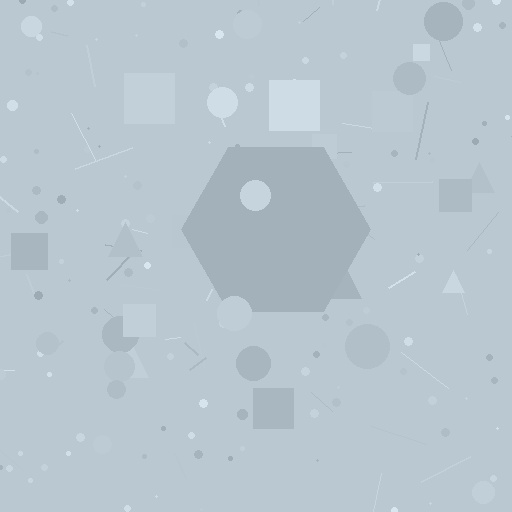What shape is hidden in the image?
A hexagon is hidden in the image.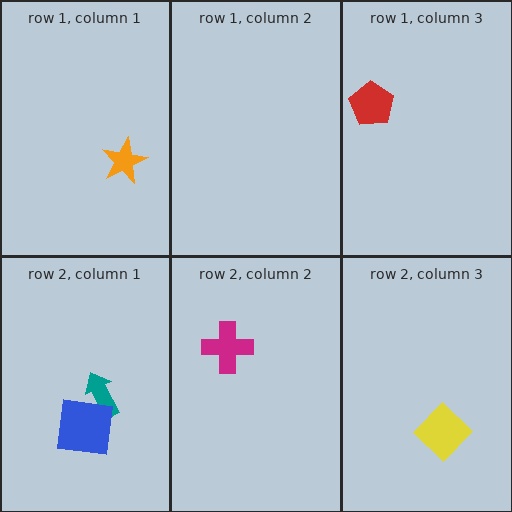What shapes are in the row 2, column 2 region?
The magenta cross.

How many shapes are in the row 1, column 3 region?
1.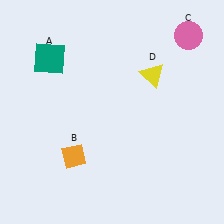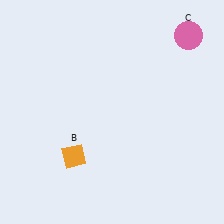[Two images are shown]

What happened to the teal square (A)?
The teal square (A) was removed in Image 2. It was in the top-left area of Image 1.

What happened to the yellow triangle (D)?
The yellow triangle (D) was removed in Image 2. It was in the top-right area of Image 1.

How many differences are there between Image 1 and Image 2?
There are 2 differences between the two images.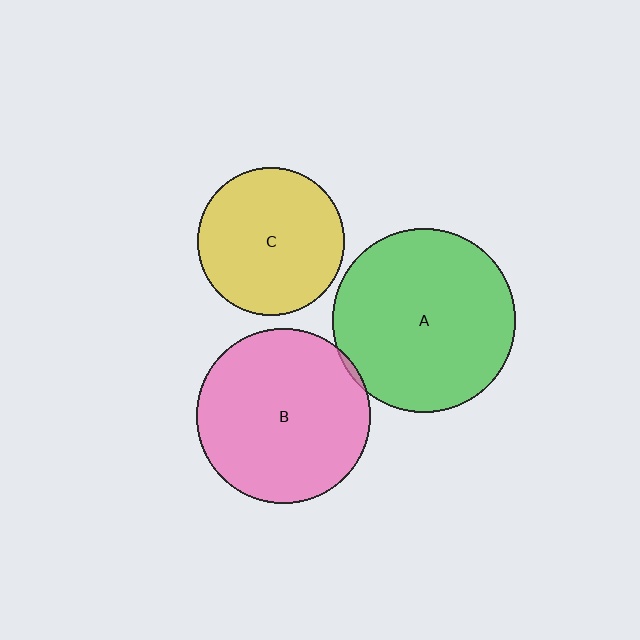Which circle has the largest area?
Circle A (green).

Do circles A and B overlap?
Yes.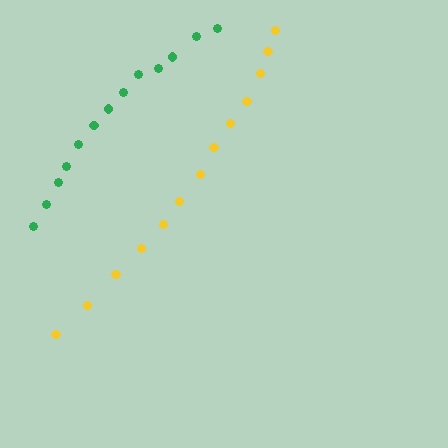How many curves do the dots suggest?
There are 2 distinct paths.